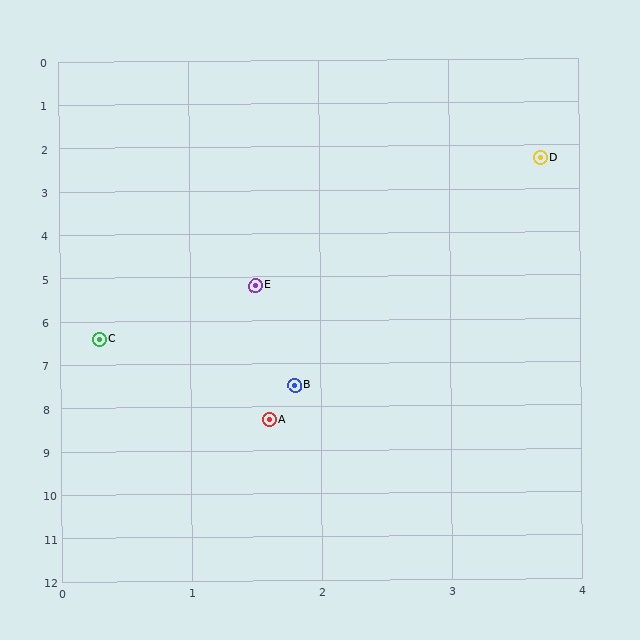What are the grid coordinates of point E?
Point E is at approximately (1.5, 5.2).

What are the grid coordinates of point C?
Point C is at approximately (0.3, 6.4).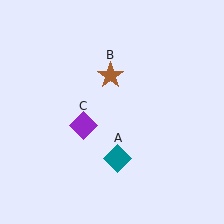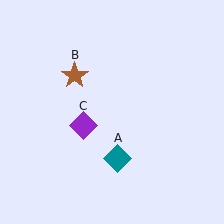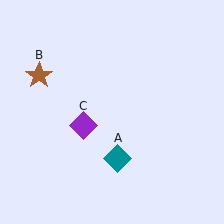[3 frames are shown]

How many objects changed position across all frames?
1 object changed position: brown star (object B).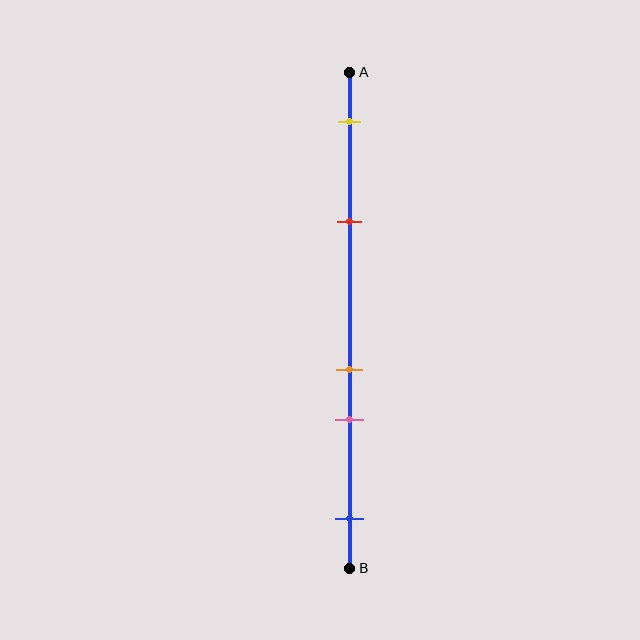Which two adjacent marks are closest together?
The orange and pink marks are the closest adjacent pair.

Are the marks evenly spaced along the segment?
No, the marks are not evenly spaced.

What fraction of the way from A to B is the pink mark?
The pink mark is approximately 70% (0.7) of the way from A to B.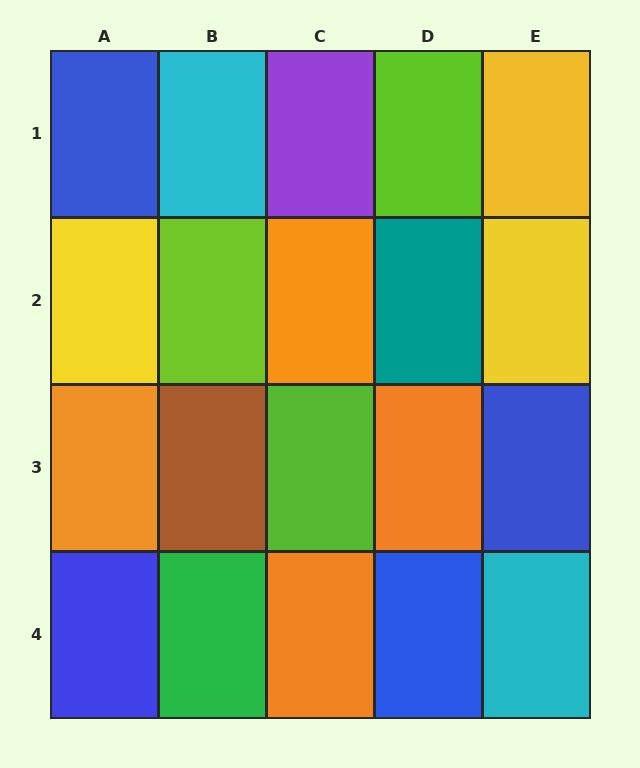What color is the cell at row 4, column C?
Orange.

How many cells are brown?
1 cell is brown.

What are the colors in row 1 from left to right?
Blue, cyan, purple, lime, yellow.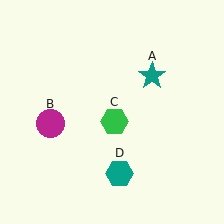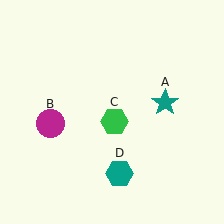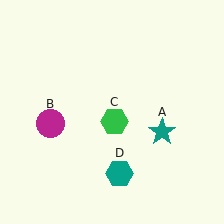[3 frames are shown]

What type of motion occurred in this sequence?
The teal star (object A) rotated clockwise around the center of the scene.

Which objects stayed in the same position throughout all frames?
Magenta circle (object B) and green hexagon (object C) and teal hexagon (object D) remained stationary.